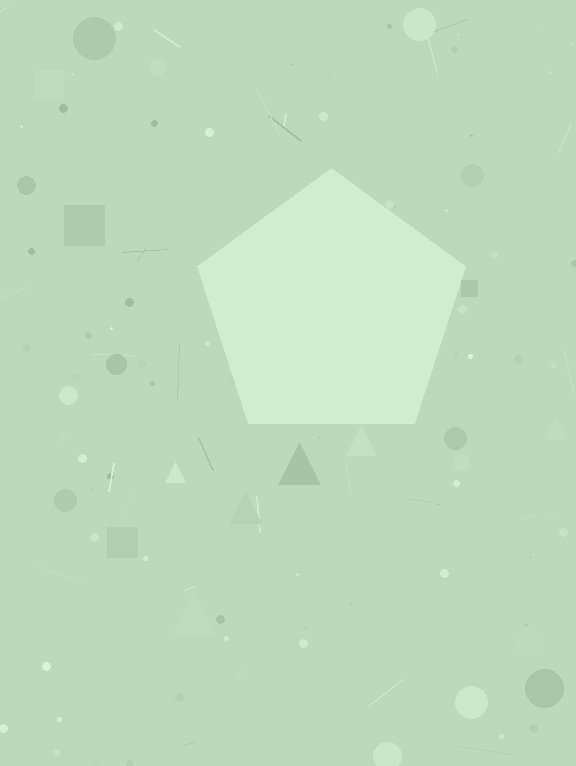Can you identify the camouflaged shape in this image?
The camouflaged shape is a pentagon.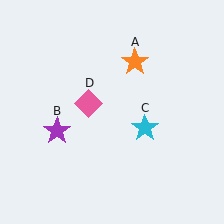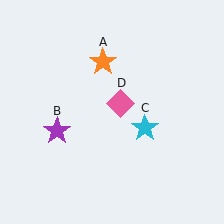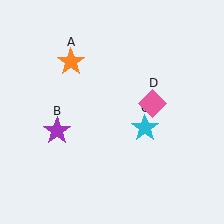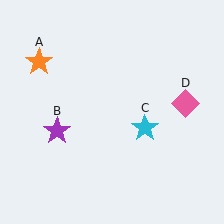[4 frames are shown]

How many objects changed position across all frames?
2 objects changed position: orange star (object A), pink diamond (object D).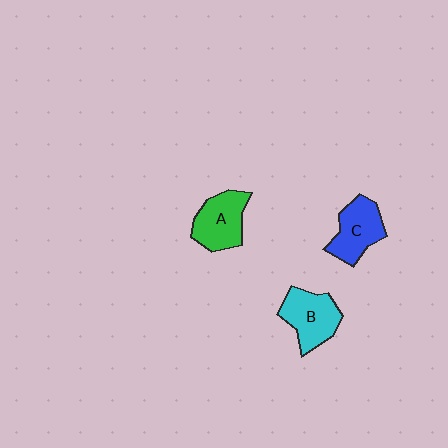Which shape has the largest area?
Shape B (cyan).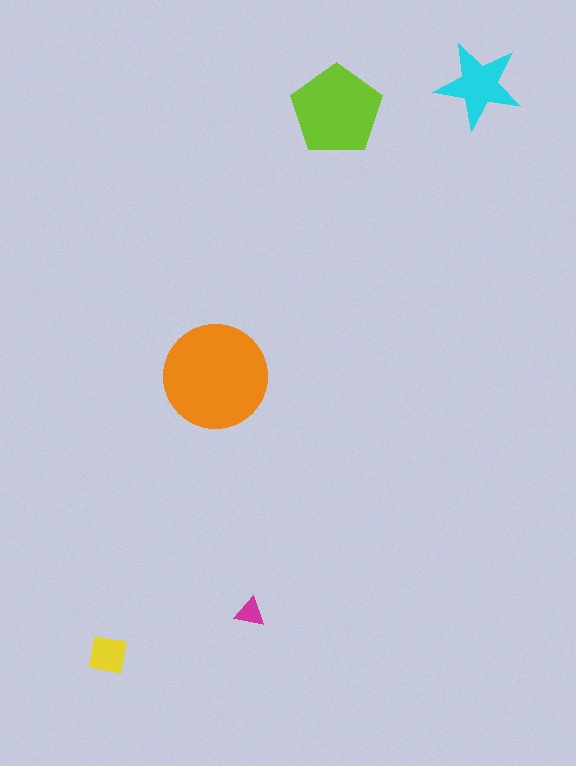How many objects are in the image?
There are 5 objects in the image.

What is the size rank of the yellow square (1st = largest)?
4th.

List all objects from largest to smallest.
The orange circle, the lime pentagon, the cyan star, the yellow square, the magenta triangle.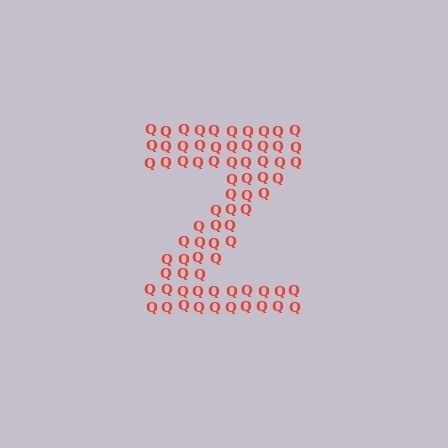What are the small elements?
The small elements are letter Q's.